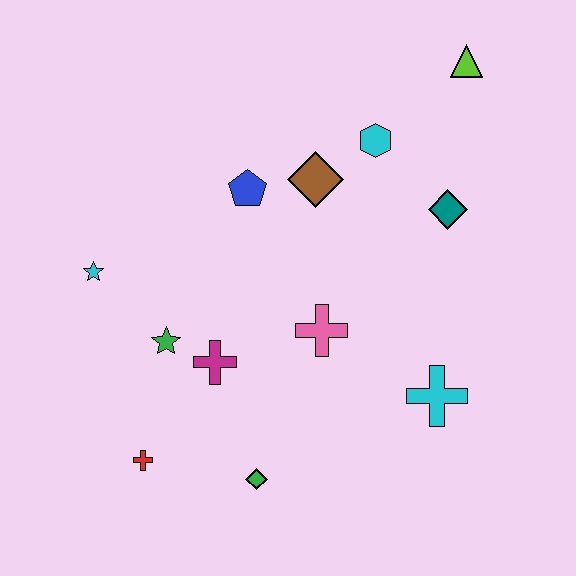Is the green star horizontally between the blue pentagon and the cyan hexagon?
No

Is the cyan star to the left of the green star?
Yes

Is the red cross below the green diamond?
No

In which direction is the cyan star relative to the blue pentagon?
The cyan star is to the left of the blue pentagon.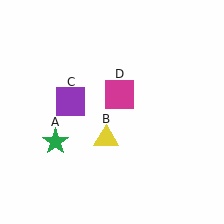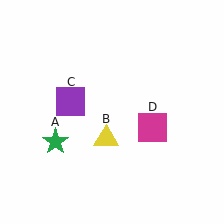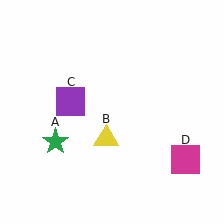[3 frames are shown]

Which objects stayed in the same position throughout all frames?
Green star (object A) and yellow triangle (object B) and purple square (object C) remained stationary.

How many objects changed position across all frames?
1 object changed position: magenta square (object D).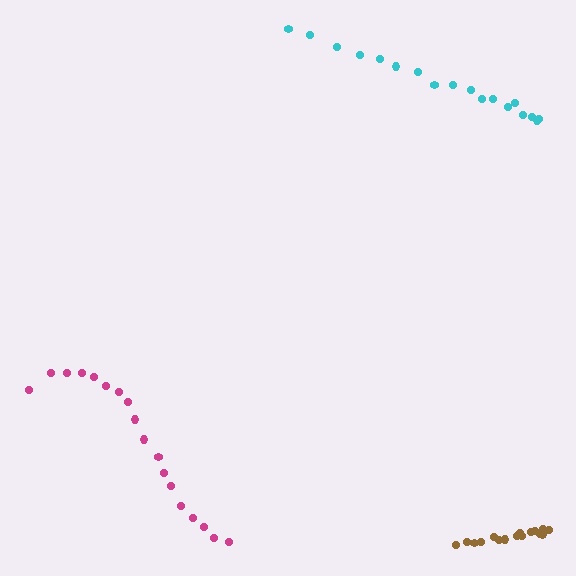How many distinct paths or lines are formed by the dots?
There are 3 distinct paths.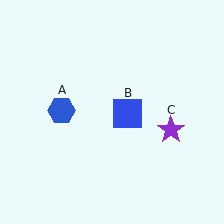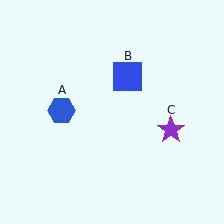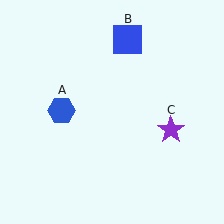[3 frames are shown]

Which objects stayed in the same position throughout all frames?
Blue hexagon (object A) and purple star (object C) remained stationary.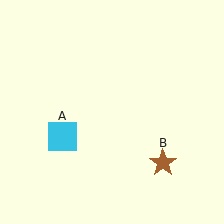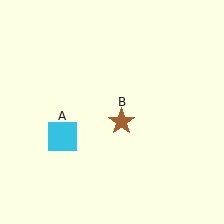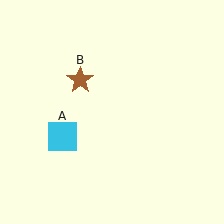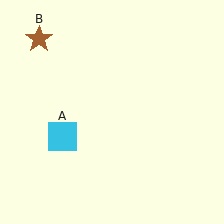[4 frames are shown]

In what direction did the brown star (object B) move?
The brown star (object B) moved up and to the left.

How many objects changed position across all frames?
1 object changed position: brown star (object B).